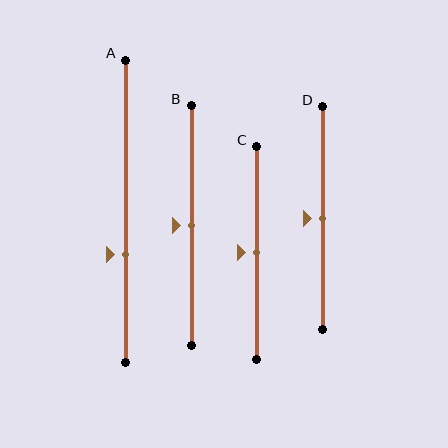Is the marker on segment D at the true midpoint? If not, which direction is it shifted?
Yes, the marker on segment D is at the true midpoint.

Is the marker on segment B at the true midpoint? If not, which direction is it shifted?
Yes, the marker on segment B is at the true midpoint.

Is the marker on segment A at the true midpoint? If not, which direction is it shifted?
No, the marker on segment A is shifted downward by about 14% of the segment length.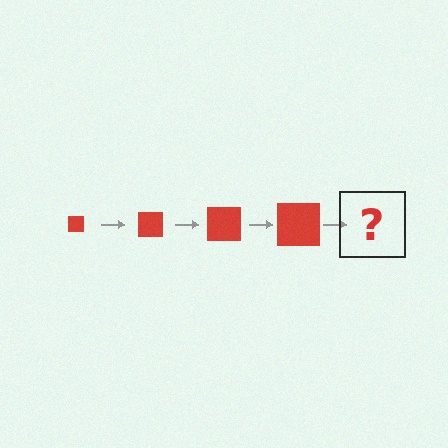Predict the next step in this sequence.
The next step is a red square, larger than the previous one.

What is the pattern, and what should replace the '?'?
The pattern is that the square gets progressively larger each step. The '?' should be a red square, larger than the previous one.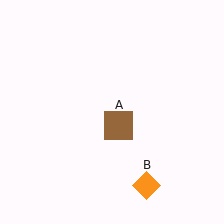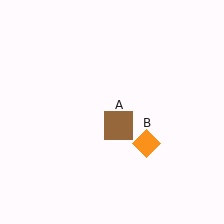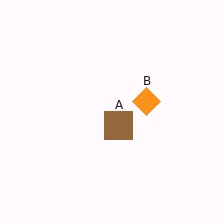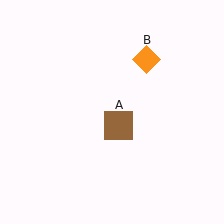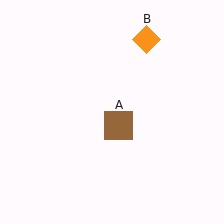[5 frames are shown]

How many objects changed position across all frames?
1 object changed position: orange diamond (object B).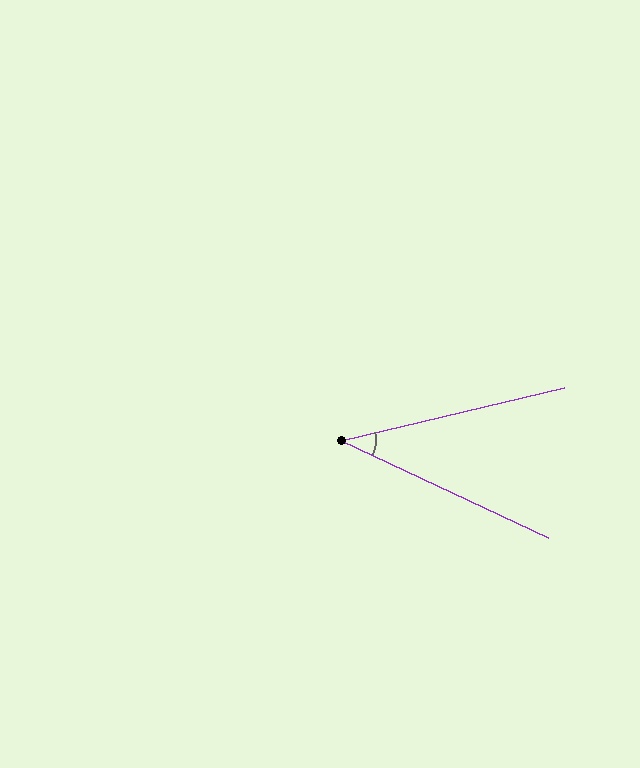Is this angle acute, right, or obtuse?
It is acute.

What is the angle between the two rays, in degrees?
Approximately 39 degrees.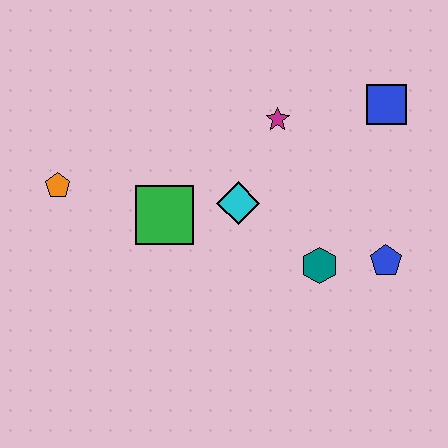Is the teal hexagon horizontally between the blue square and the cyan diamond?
Yes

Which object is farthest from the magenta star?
The orange pentagon is farthest from the magenta star.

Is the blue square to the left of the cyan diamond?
No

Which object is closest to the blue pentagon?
The teal hexagon is closest to the blue pentagon.